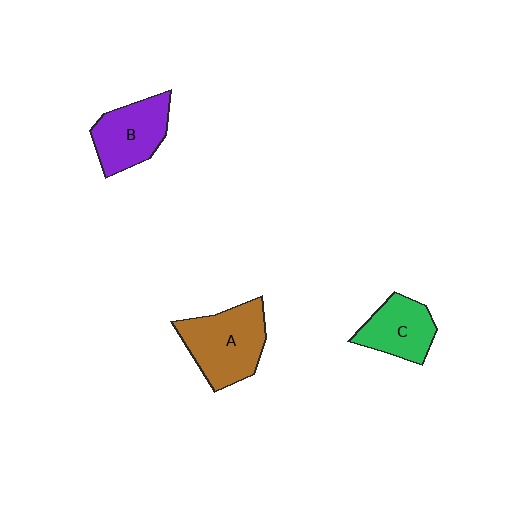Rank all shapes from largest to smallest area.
From largest to smallest: A (brown), B (purple), C (green).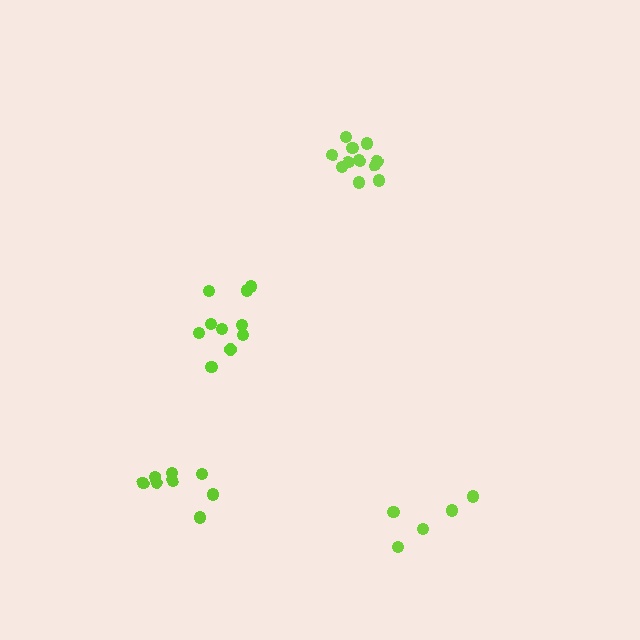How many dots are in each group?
Group 1: 8 dots, Group 2: 11 dots, Group 3: 5 dots, Group 4: 10 dots (34 total).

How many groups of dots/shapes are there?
There are 4 groups.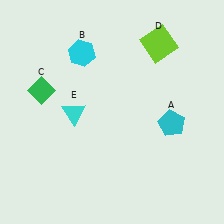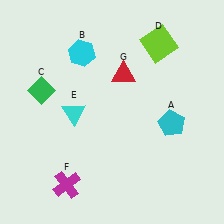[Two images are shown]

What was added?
A magenta cross (F), a red triangle (G) were added in Image 2.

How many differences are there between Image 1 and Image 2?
There are 2 differences between the two images.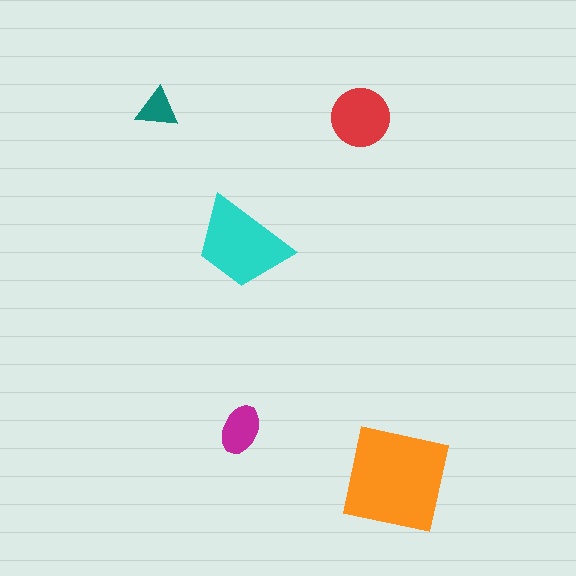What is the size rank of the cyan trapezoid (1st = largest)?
2nd.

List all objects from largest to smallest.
The orange square, the cyan trapezoid, the red circle, the magenta ellipse, the teal triangle.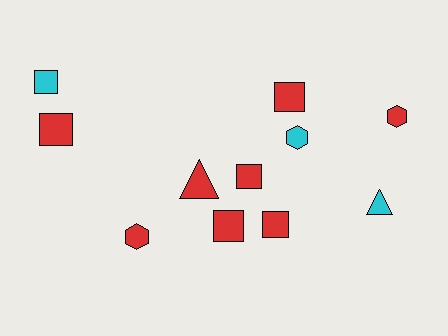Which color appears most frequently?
Red, with 8 objects.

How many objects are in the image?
There are 11 objects.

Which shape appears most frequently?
Square, with 6 objects.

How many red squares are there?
There are 5 red squares.